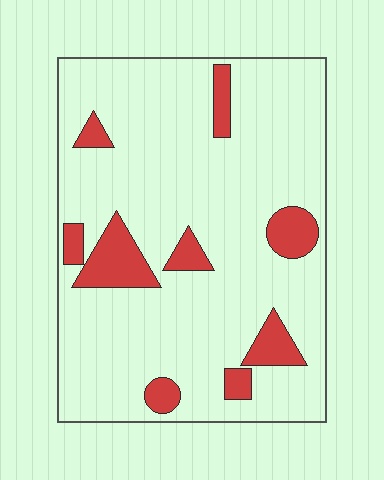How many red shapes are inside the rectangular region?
9.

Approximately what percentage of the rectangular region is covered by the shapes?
Approximately 15%.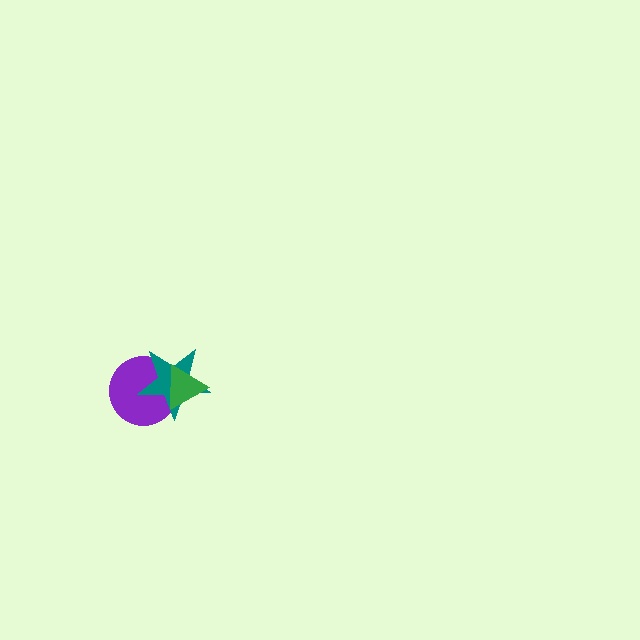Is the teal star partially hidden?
Yes, it is partially covered by another shape.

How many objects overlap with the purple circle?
2 objects overlap with the purple circle.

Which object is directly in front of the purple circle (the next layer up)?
The teal star is directly in front of the purple circle.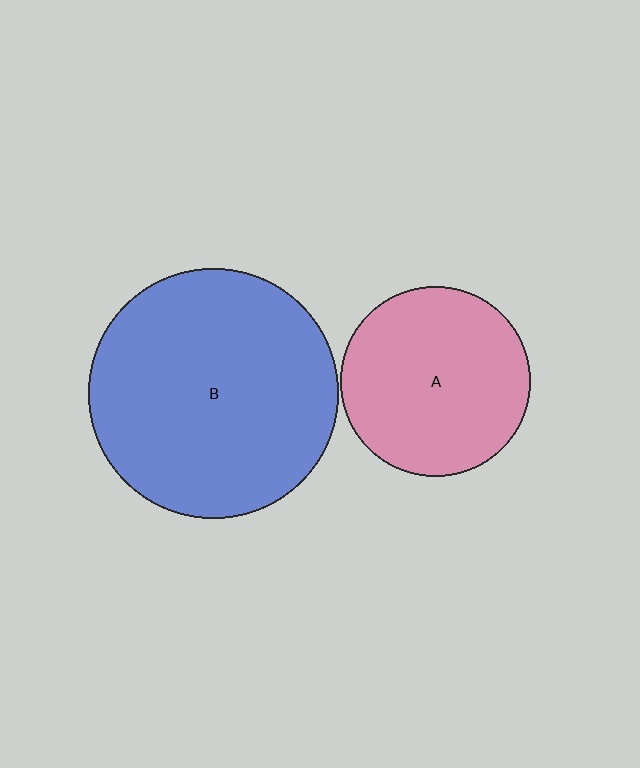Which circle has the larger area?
Circle B (blue).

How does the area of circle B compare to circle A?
Approximately 1.7 times.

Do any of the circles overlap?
No, none of the circles overlap.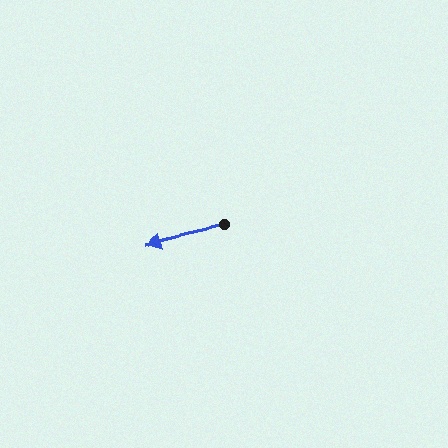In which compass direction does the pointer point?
West.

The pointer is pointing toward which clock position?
Roughly 9 o'clock.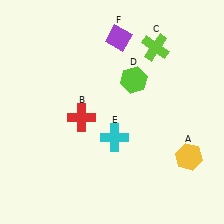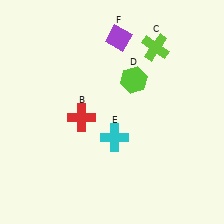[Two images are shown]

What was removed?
The yellow hexagon (A) was removed in Image 2.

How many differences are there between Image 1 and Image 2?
There is 1 difference between the two images.